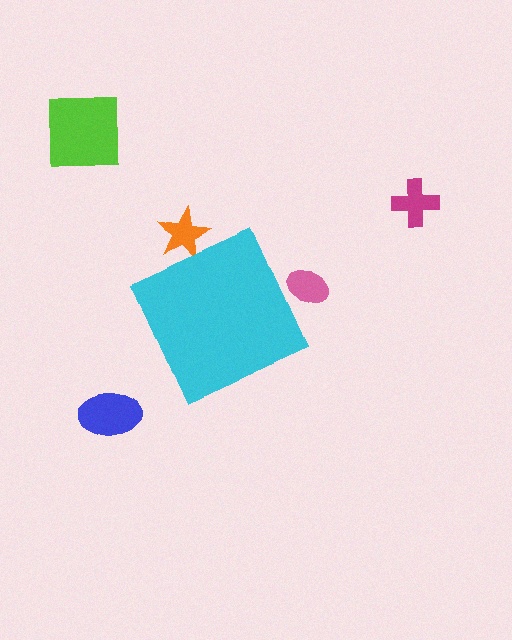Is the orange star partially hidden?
Yes, the orange star is partially hidden behind the cyan diamond.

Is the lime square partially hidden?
No, the lime square is fully visible.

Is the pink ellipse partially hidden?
Yes, the pink ellipse is partially hidden behind the cyan diamond.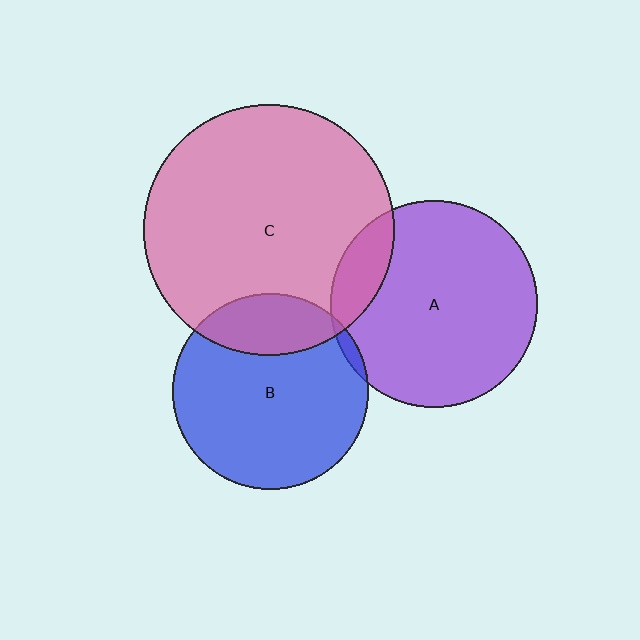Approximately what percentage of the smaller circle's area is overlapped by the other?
Approximately 15%.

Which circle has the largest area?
Circle C (pink).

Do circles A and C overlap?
Yes.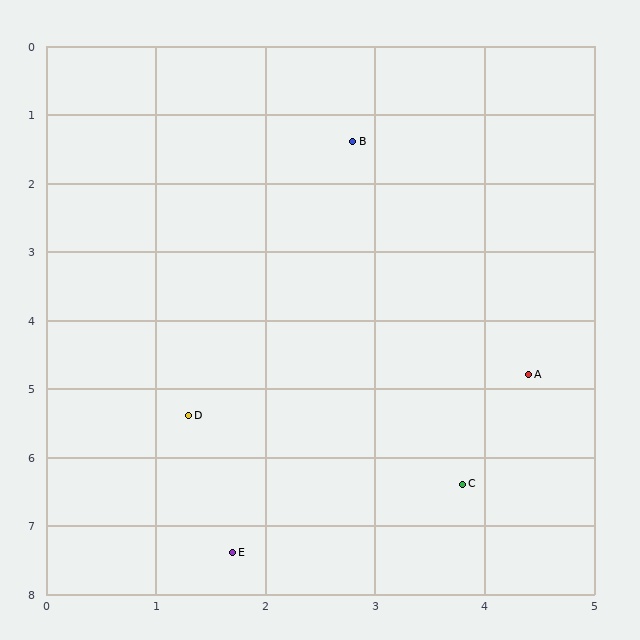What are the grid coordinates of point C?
Point C is at approximately (3.8, 6.4).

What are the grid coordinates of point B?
Point B is at approximately (2.8, 1.4).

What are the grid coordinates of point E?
Point E is at approximately (1.7, 7.4).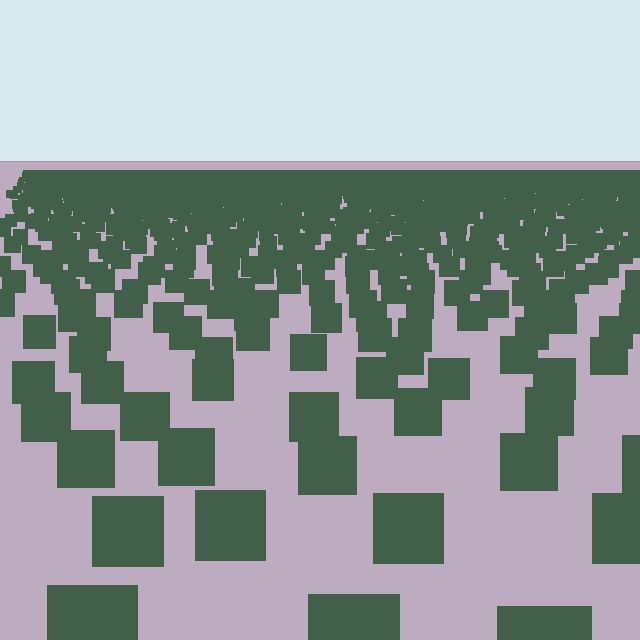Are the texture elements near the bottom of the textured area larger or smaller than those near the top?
Larger. Near the bottom, elements are closer to the viewer and appear at a bigger on-screen size.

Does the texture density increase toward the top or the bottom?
Density increases toward the top.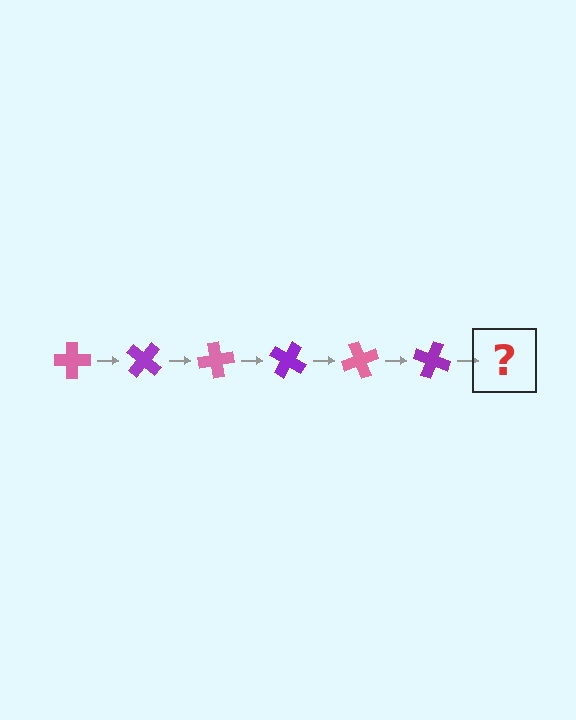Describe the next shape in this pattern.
It should be a pink cross, rotated 240 degrees from the start.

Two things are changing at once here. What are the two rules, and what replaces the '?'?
The two rules are that it rotates 40 degrees each step and the color cycles through pink and purple. The '?' should be a pink cross, rotated 240 degrees from the start.